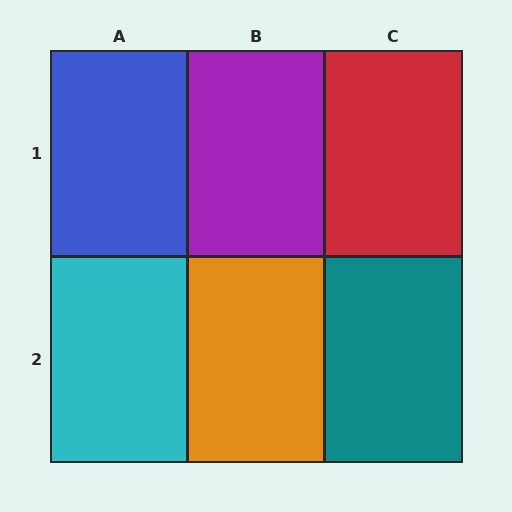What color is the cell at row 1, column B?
Purple.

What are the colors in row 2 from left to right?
Cyan, orange, teal.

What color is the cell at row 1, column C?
Red.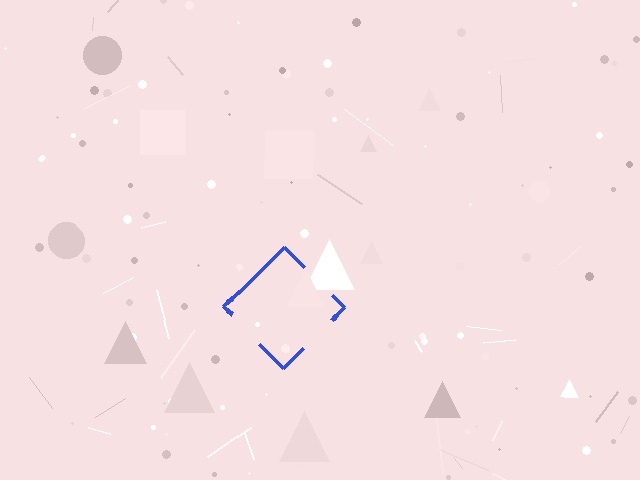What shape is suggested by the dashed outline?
The dashed outline suggests a diamond.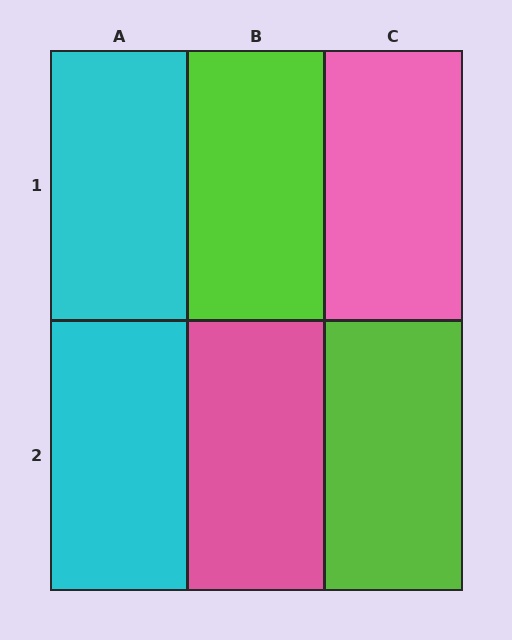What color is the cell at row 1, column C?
Pink.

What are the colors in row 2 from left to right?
Cyan, pink, lime.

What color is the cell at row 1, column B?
Lime.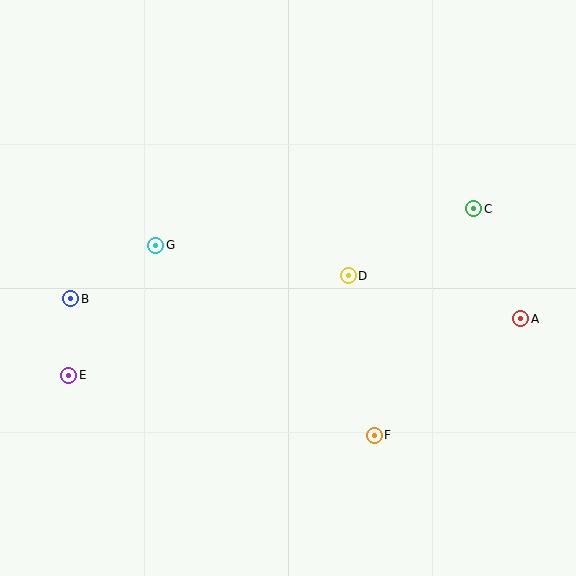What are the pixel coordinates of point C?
Point C is at (474, 209).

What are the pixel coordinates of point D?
Point D is at (348, 276).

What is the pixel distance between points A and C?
The distance between A and C is 119 pixels.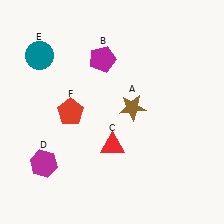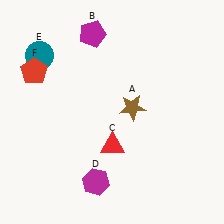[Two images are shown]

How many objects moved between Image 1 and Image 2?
3 objects moved between the two images.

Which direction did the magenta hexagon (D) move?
The magenta hexagon (D) moved right.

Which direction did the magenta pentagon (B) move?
The magenta pentagon (B) moved up.